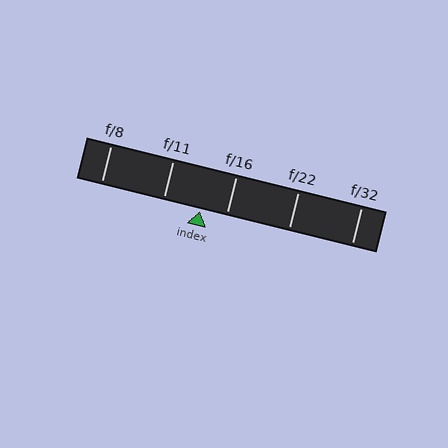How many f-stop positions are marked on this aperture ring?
There are 5 f-stop positions marked.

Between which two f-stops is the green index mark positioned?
The index mark is between f/11 and f/16.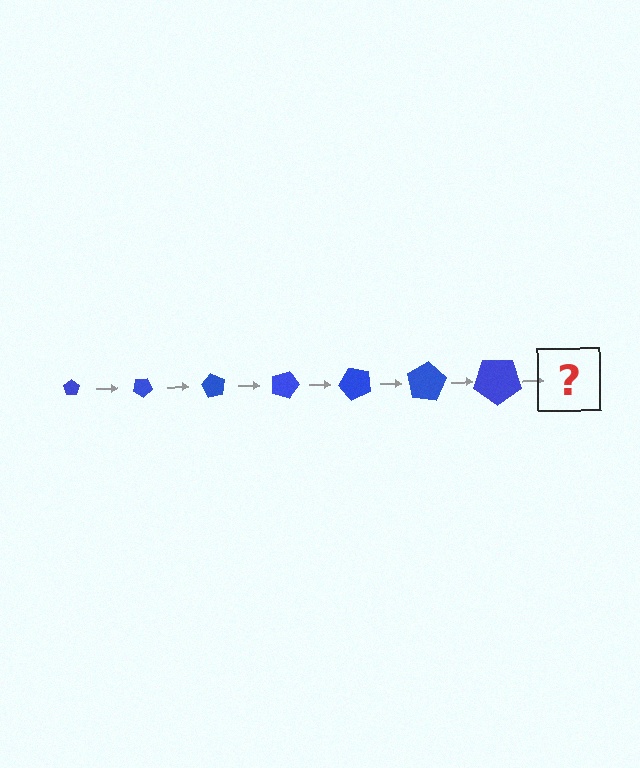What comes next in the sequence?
The next element should be a pentagon, larger than the previous one and rotated 210 degrees from the start.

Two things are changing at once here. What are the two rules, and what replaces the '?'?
The two rules are that the pentagon grows larger each step and it rotates 30 degrees each step. The '?' should be a pentagon, larger than the previous one and rotated 210 degrees from the start.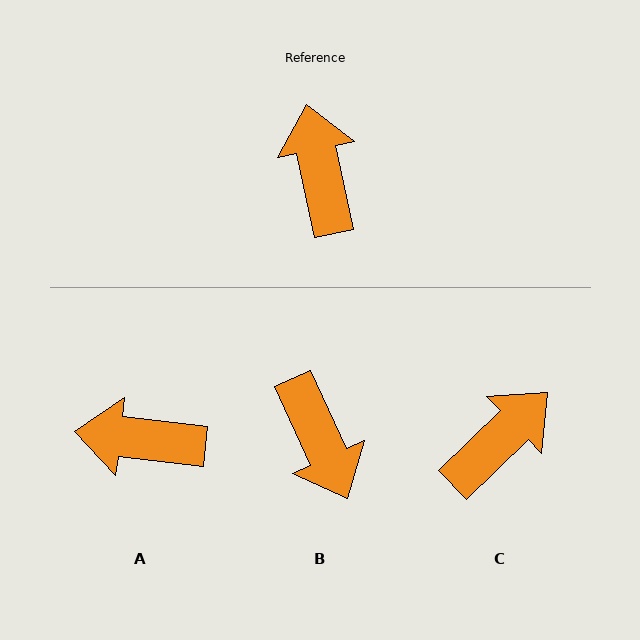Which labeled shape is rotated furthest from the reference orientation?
B, about 168 degrees away.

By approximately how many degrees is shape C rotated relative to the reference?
Approximately 58 degrees clockwise.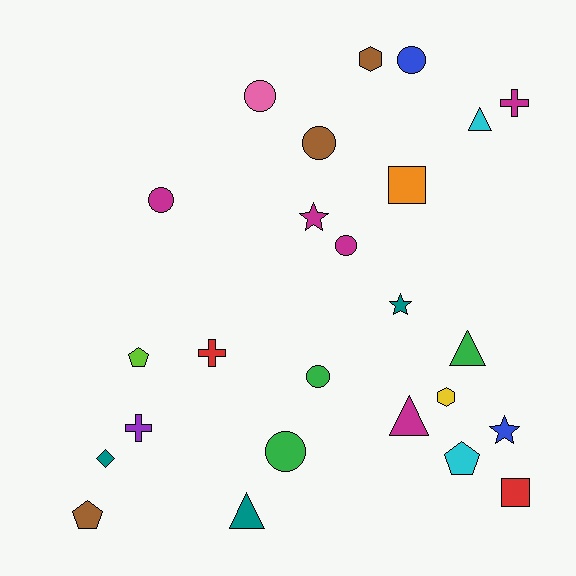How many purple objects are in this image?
There is 1 purple object.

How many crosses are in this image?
There are 3 crosses.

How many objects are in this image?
There are 25 objects.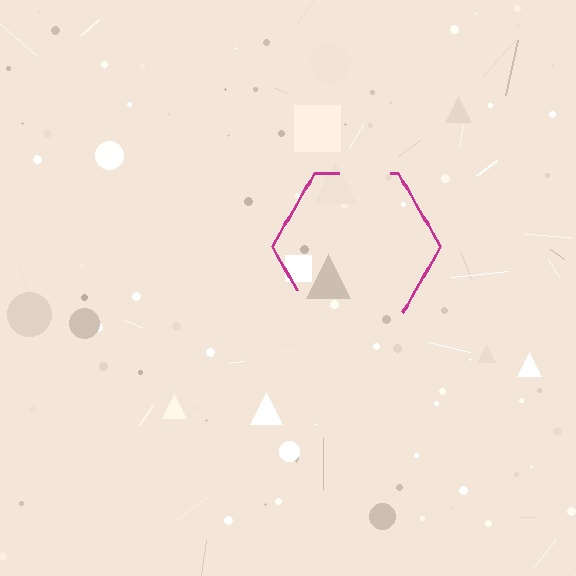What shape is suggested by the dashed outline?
The dashed outline suggests a hexagon.